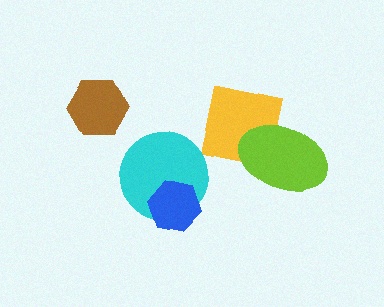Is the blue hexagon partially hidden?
No, no other shape covers it.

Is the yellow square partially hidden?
Yes, it is partially covered by another shape.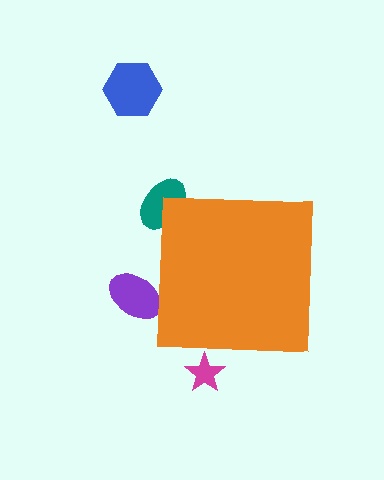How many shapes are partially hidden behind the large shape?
3 shapes are partially hidden.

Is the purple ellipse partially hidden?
Yes, the purple ellipse is partially hidden behind the orange square.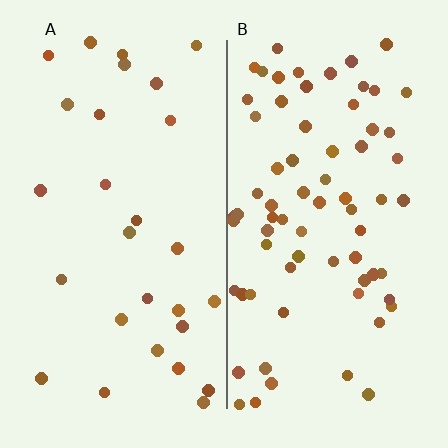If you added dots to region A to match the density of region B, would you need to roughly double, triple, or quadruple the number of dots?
Approximately triple.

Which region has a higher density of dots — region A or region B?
B (the right).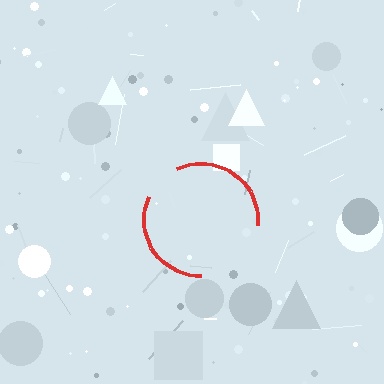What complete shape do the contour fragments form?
The contour fragments form a circle.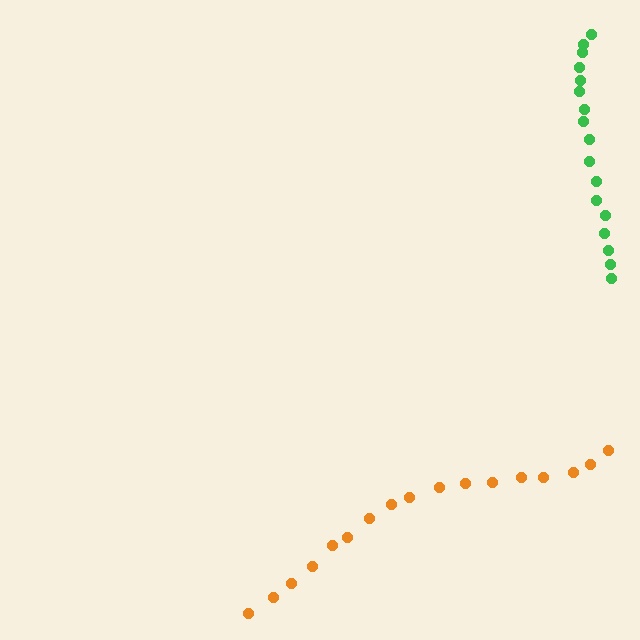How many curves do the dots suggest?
There are 2 distinct paths.